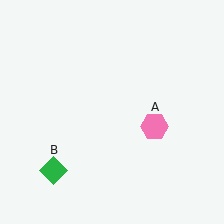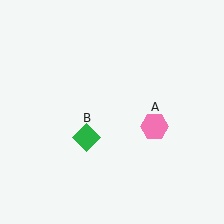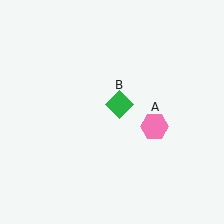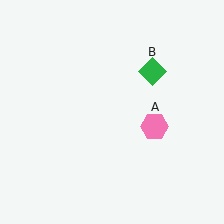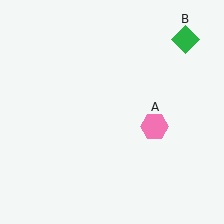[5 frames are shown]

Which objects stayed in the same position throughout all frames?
Pink hexagon (object A) remained stationary.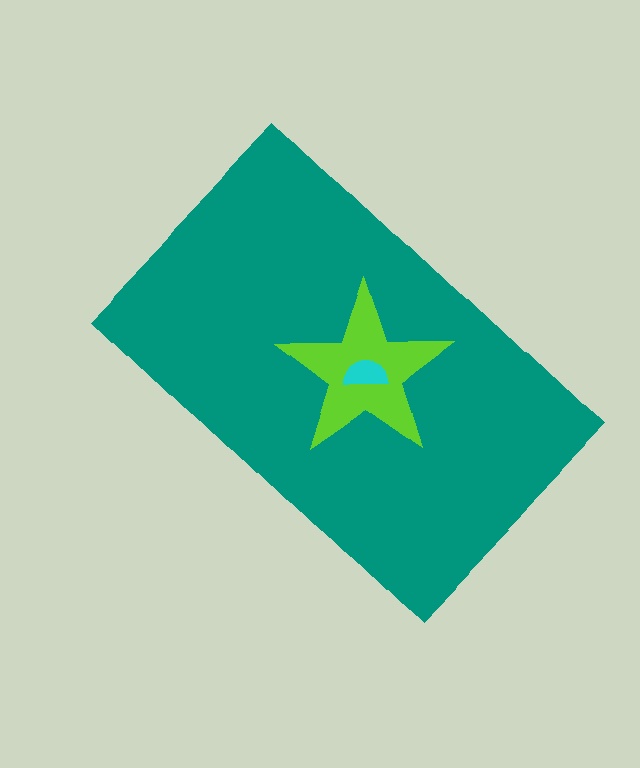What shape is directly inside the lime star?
The cyan semicircle.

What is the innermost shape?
The cyan semicircle.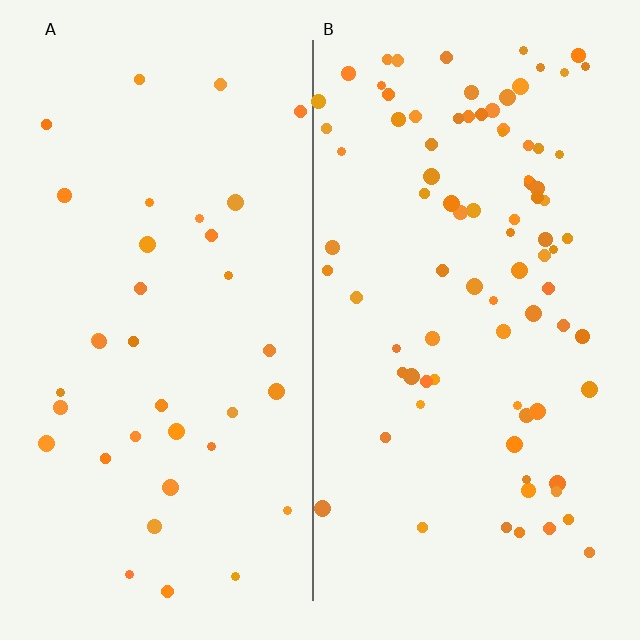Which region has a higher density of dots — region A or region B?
B (the right).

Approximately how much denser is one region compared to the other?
Approximately 2.4× — region B over region A.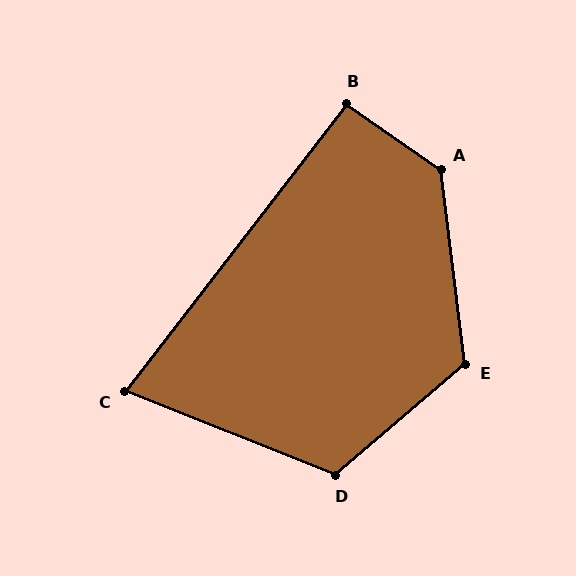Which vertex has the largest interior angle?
A, at approximately 132 degrees.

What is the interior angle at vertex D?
Approximately 118 degrees (obtuse).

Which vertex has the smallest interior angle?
C, at approximately 74 degrees.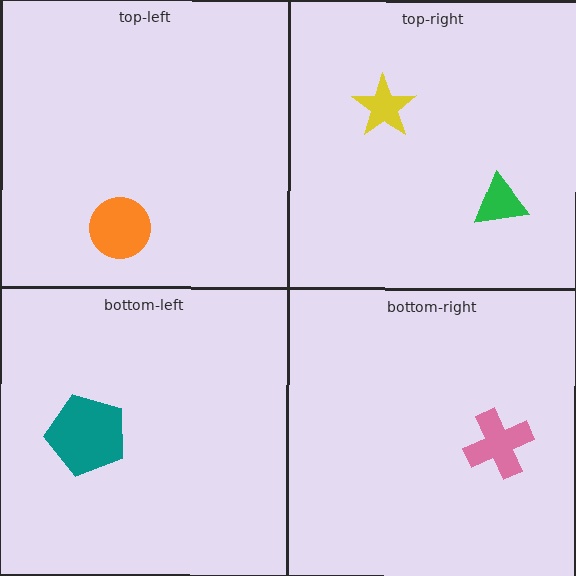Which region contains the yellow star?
The top-right region.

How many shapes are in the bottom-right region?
1.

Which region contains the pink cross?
The bottom-right region.